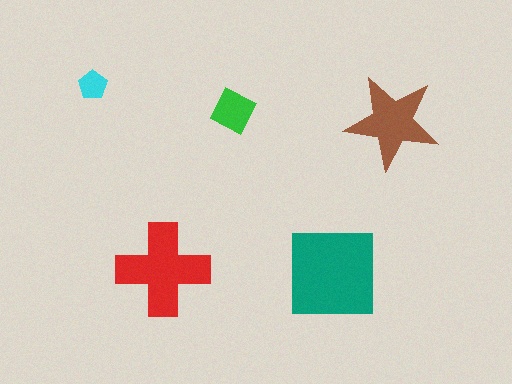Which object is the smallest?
The cyan pentagon.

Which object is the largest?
The teal square.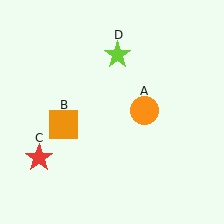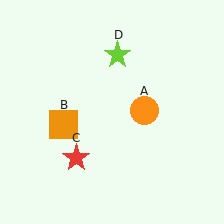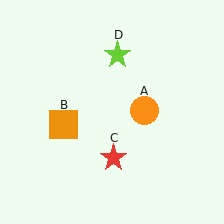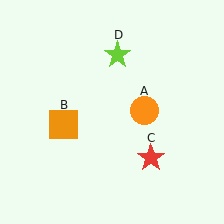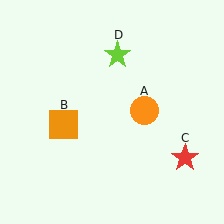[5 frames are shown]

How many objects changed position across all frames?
1 object changed position: red star (object C).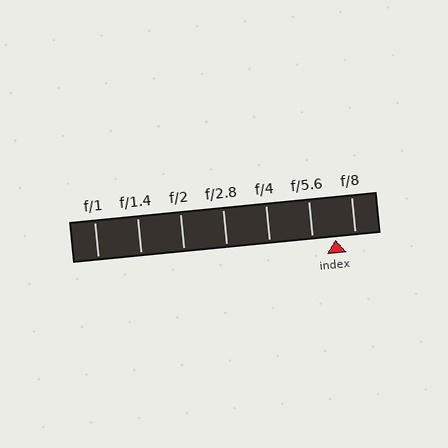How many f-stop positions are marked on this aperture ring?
There are 7 f-stop positions marked.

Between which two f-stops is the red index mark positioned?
The index mark is between f/5.6 and f/8.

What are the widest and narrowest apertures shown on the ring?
The widest aperture shown is f/1 and the narrowest is f/8.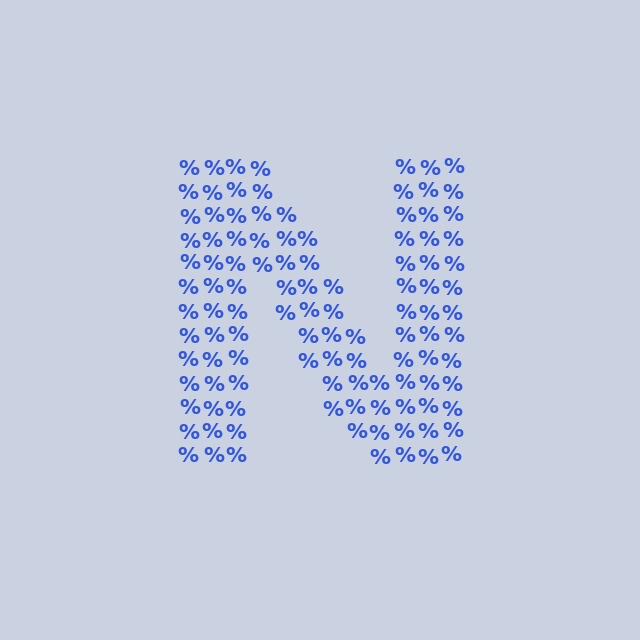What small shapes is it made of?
It is made of small percent signs.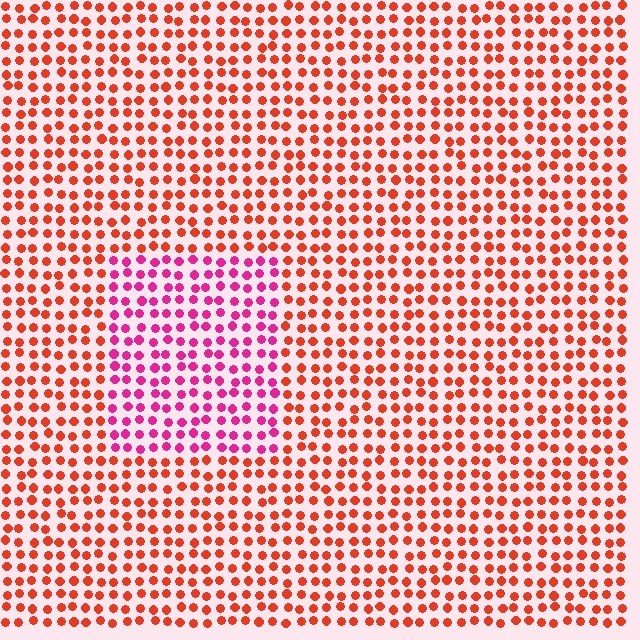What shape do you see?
I see a rectangle.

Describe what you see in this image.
The image is filled with small red elements in a uniform arrangement. A rectangle-shaped region is visible where the elements are tinted to a slightly different hue, forming a subtle color boundary.